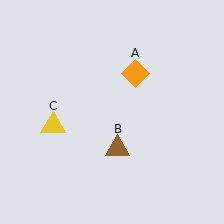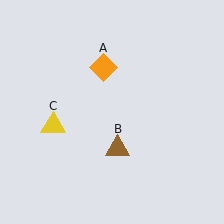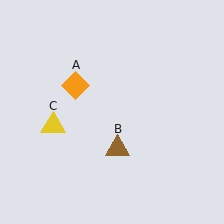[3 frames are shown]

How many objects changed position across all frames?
1 object changed position: orange diamond (object A).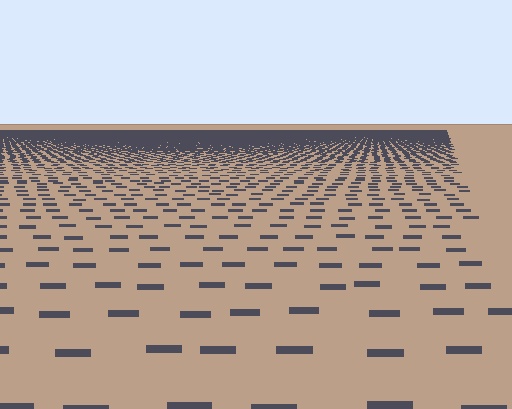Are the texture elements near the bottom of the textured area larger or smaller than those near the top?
Larger. Near the bottom, elements are closer to the viewer and appear at a bigger on-screen size.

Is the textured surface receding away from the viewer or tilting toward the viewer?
The surface is receding away from the viewer. Texture elements get smaller and denser toward the top.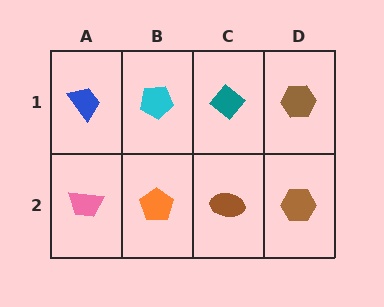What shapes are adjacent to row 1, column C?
A brown ellipse (row 2, column C), a cyan pentagon (row 1, column B), a brown hexagon (row 1, column D).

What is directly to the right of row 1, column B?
A teal diamond.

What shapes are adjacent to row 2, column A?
A blue trapezoid (row 1, column A), an orange pentagon (row 2, column B).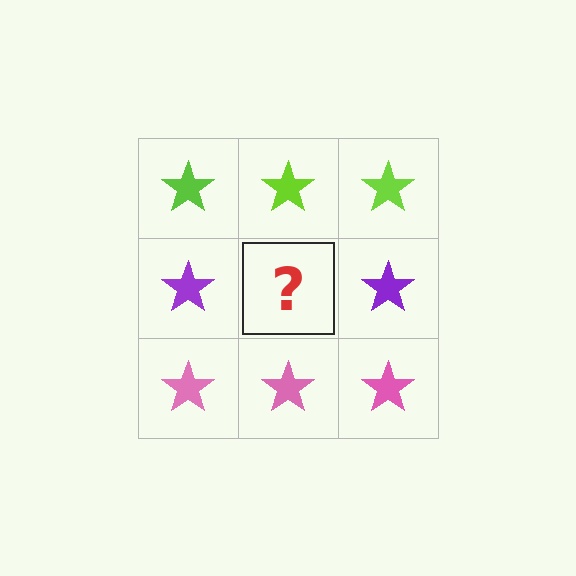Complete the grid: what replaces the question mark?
The question mark should be replaced with a purple star.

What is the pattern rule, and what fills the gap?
The rule is that each row has a consistent color. The gap should be filled with a purple star.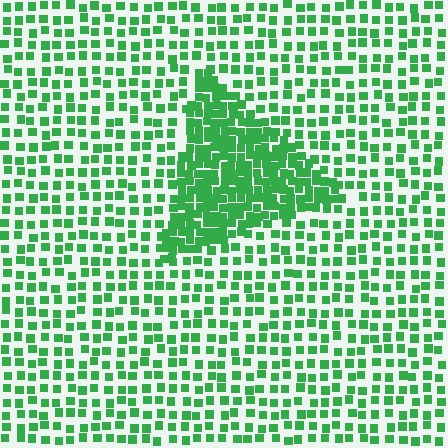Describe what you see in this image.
The image contains small green elements arranged at two different densities. A triangle-shaped region is visible where the elements are more densely packed than the surrounding area.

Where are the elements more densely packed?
The elements are more densely packed inside the triangle boundary.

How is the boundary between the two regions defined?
The boundary is defined by a change in element density (approximately 2.3x ratio). All elements are the same color, size, and shape.